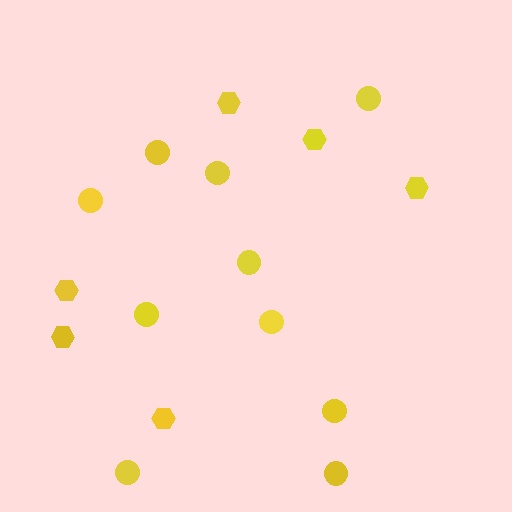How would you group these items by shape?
There are 2 groups: one group of circles (10) and one group of hexagons (6).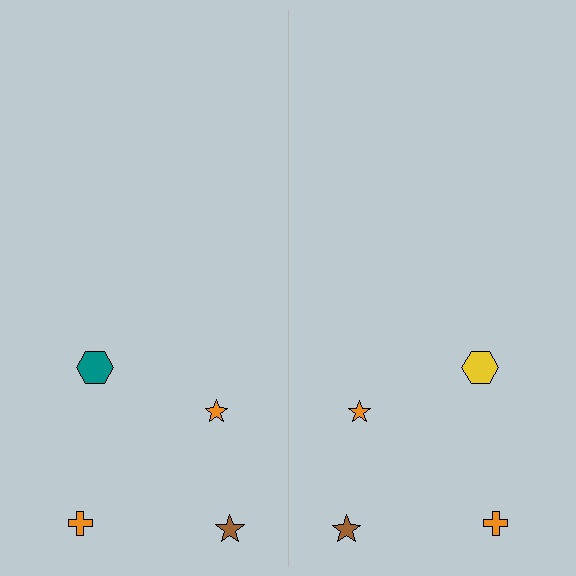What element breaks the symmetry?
The yellow hexagon on the right side breaks the symmetry — its mirror counterpart is teal.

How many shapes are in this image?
There are 8 shapes in this image.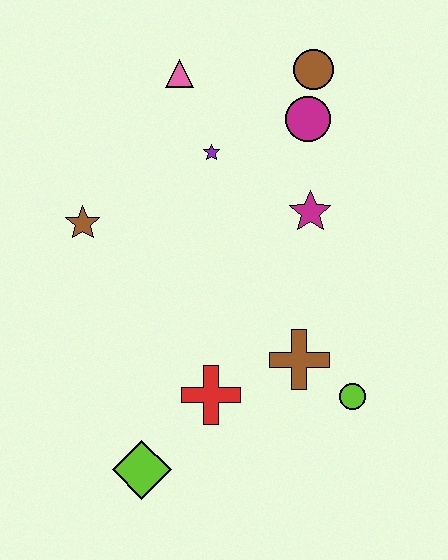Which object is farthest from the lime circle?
The pink triangle is farthest from the lime circle.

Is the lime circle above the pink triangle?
No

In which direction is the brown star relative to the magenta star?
The brown star is to the left of the magenta star.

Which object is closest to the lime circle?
The brown cross is closest to the lime circle.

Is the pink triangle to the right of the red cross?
No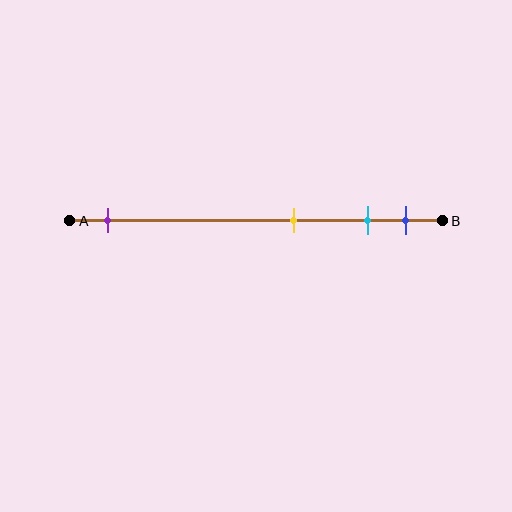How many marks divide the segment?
There are 4 marks dividing the segment.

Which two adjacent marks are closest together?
The cyan and blue marks are the closest adjacent pair.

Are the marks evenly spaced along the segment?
No, the marks are not evenly spaced.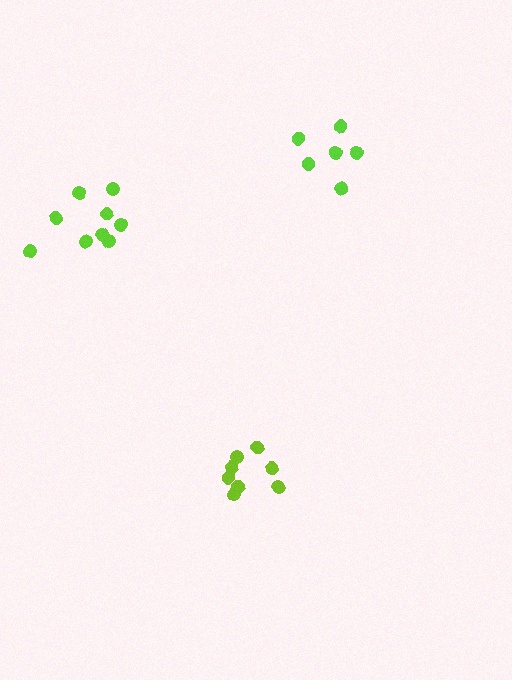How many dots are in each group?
Group 1: 9 dots, Group 2: 6 dots, Group 3: 8 dots (23 total).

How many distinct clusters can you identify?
There are 3 distinct clusters.